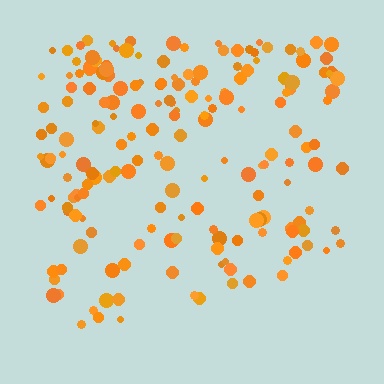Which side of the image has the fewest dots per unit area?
The bottom.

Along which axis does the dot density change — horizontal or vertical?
Vertical.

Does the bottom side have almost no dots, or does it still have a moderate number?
Still a moderate number, just noticeably fewer than the top.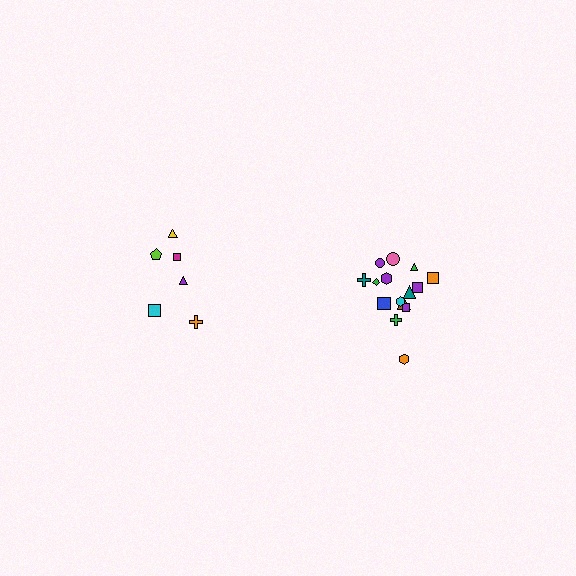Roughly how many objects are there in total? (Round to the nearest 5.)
Roughly 20 objects in total.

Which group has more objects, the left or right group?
The right group.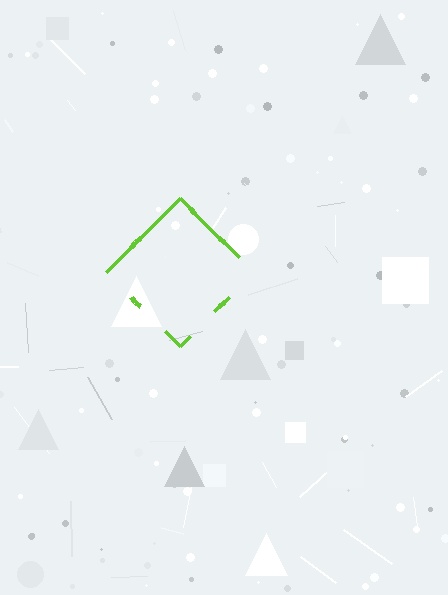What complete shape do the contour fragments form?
The contour fragments form a diamond.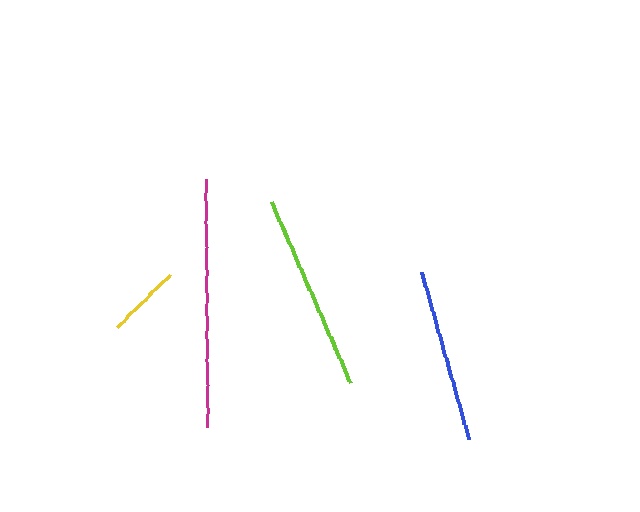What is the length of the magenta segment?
The magenta segment is approximately 248 pixels long.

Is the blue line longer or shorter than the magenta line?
The magenta line is longer than the blue line.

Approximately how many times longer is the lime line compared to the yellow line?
The lime line is approximately 2.7 times the length of the yellow line.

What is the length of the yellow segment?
The yellow segment is approximately 74 pixels long.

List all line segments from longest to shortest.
From longest to shortest: magenta, lime, blue, yellow.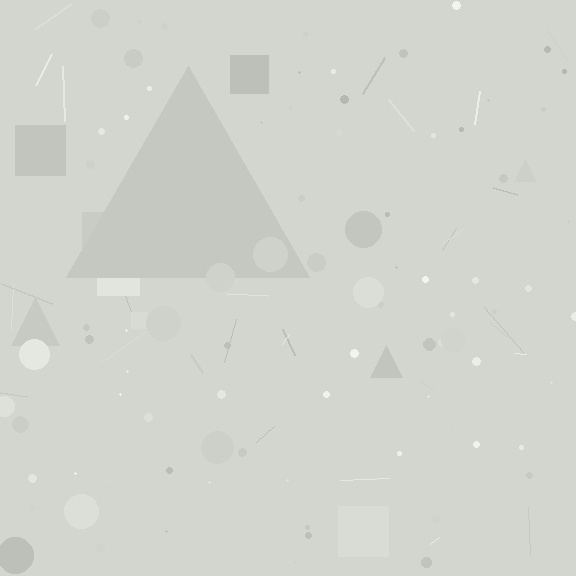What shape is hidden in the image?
A triangle is hidden in the image.